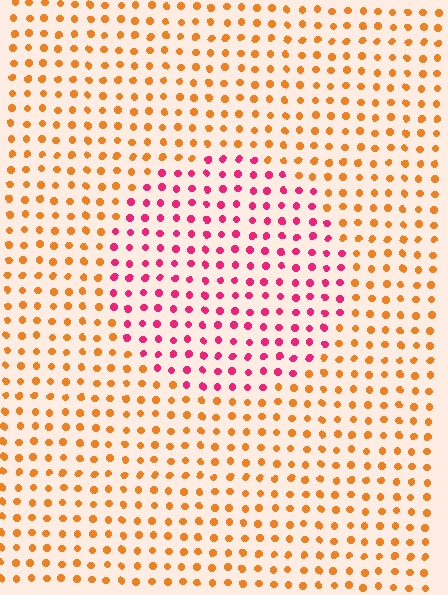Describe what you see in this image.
The image is filled with small orange elements in a uniform arrangement. A circle-shaped region is visible where the elements are tinted to a slightly different hue, forming a subtle color boundary.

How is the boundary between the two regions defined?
The boundary is defined purely by a slight shift in hue (about 54 degrees). Spacing, size, and orientation are identical on both sides.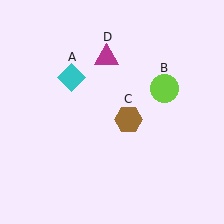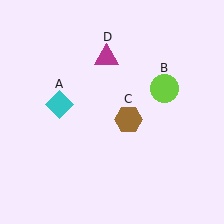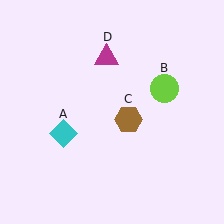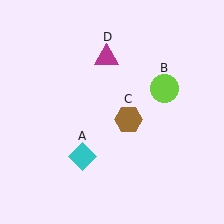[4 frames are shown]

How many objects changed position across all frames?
1 object changed position: cyan diamond (object A).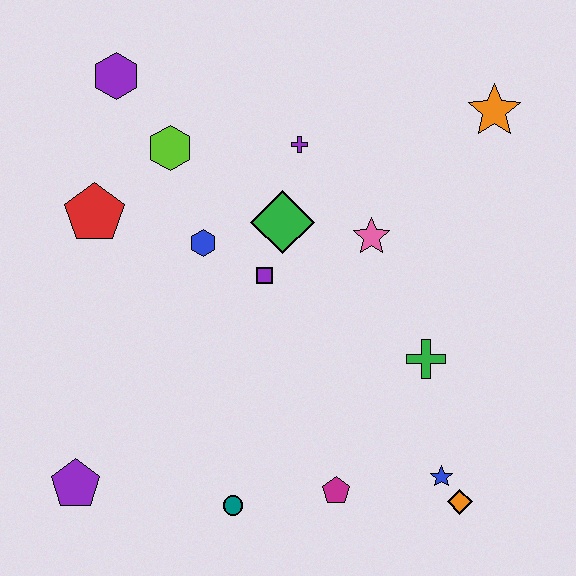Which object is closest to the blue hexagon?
The purple square is closest to the blue hexagon.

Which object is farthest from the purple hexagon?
The orange diamond is farthest from the purple hexagon.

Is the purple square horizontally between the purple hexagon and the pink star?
Yes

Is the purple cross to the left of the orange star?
Yes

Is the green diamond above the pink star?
Yes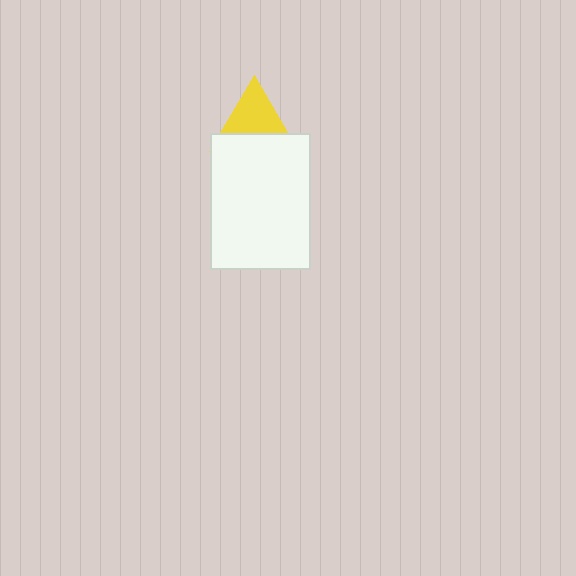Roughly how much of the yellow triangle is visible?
About half of it is visible (roughly 59%).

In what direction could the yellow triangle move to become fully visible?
The yellow triangle could move up. That would shift it out from behind the white rectangle entirely.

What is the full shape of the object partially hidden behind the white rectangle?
The partially hidden object is a yellow triangle.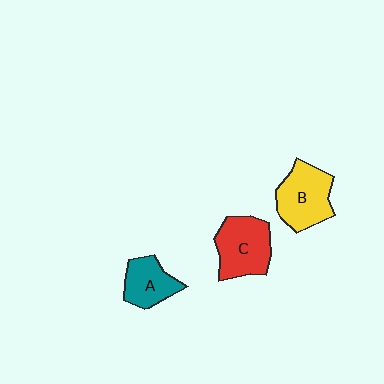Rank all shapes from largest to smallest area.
From largest to smallest: B (yellow), C (red), A (teal).